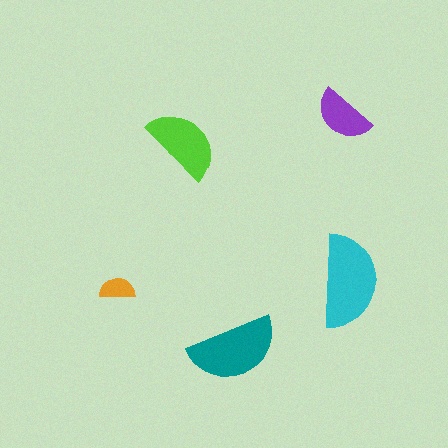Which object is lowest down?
The teal semicircle is bottommost.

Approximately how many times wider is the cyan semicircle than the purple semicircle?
About 1.5 times wider.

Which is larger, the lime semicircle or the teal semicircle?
The teal one.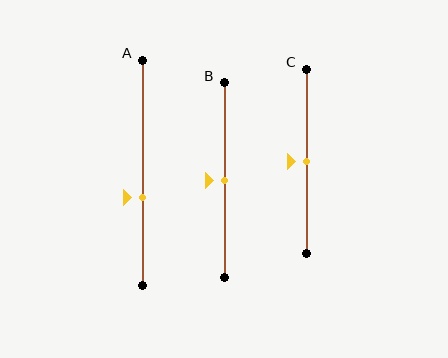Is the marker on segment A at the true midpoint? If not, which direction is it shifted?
No, the marker on segment A is shifted downward by about 11% of the segment length.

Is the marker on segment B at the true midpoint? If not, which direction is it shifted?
Yes, the marker on segment B is at the true midpoint.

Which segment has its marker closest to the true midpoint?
Segment B has its marker closest to the true midpoint.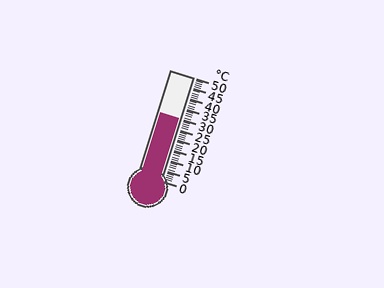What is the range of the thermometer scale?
The thermometer scale ranges from 0°C to 50°C.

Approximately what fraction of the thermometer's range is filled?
The thermometer is filled to approximately 60% of its range.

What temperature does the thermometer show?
The thermometer shows approximately 30°C.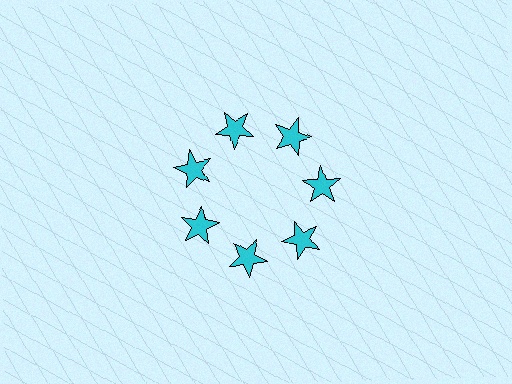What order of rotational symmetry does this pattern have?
This pattern has 7-fold rotational symmetry.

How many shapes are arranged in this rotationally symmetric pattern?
There are 7 shapes, arranged in 7 groups of 1.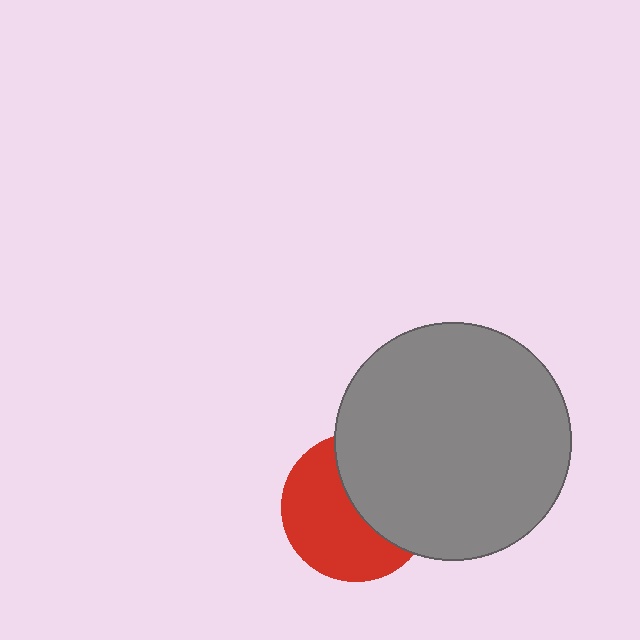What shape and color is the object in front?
The object in front is a gray circle.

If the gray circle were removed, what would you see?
You would see the complete red circle.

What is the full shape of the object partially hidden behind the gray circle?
The partially hidden object is a red circle.